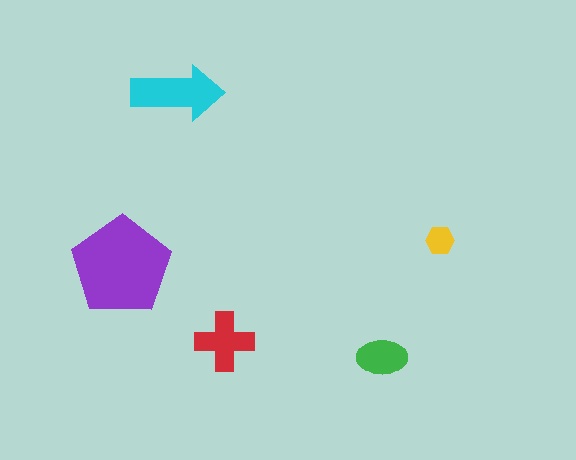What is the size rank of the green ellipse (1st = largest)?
4th.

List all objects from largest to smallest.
The purple pentagon, the cyan arrow, the red cross, the green ellipse, the yellow hexagon.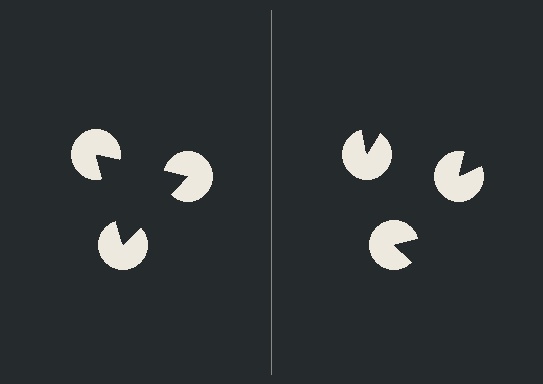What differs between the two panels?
The pac-man discs are positioned identically on both sides; only the wedge orientations differ. On the left they align to a triangle; on the right they are misaligned.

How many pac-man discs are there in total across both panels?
6 — 3 on each side.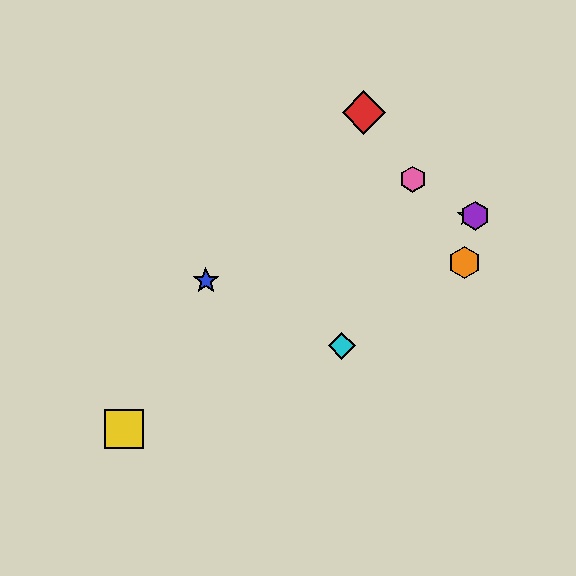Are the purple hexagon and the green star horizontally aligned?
Yes, both are at y≈216.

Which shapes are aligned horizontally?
The green star, the purple hexagon are aligned horizontally.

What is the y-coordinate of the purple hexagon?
The purple hexagon is at y≈216.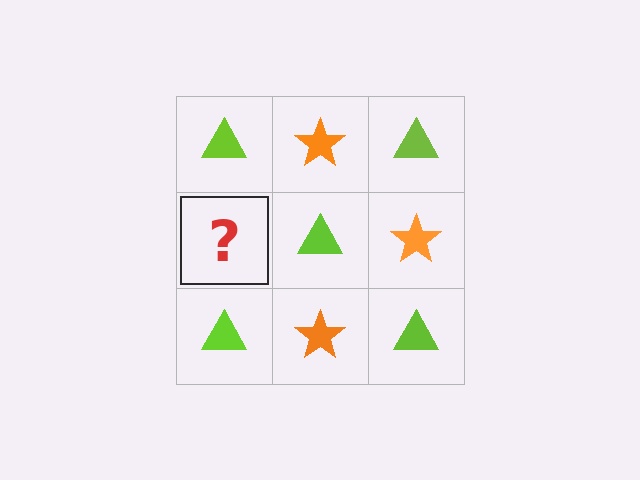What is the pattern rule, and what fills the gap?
The rule is that it alternates lime triangle and orange star in a checkerboard pattern. The gap should be filled with an orange star.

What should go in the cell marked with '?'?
The missing cell should contain an orange star.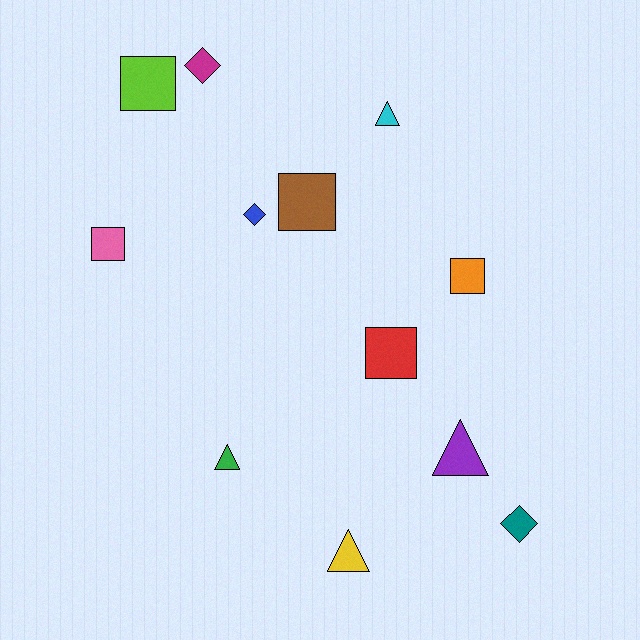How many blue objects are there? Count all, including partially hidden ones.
There is 1 blue object.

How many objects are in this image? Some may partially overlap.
There are 12 objects.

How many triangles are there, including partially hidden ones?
There are 4 triangles.